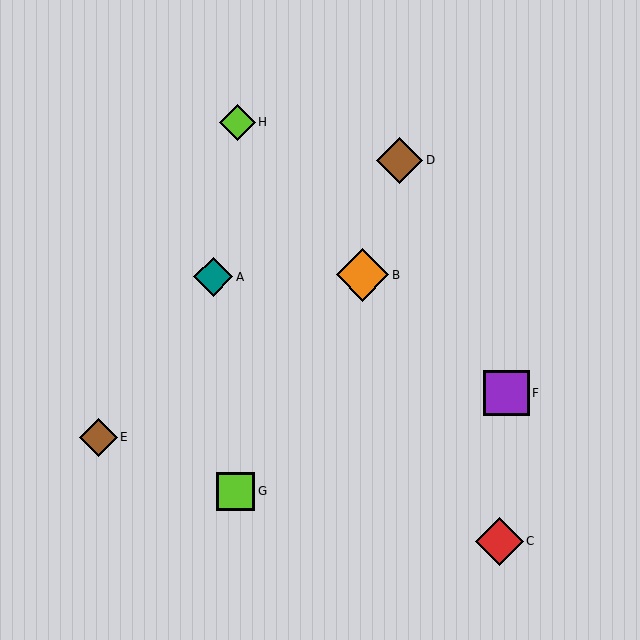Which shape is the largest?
The orange diamond (labeled B) is the largest.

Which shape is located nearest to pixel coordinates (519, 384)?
The purple square (labeled F) at (506, 393) is nearest to that location.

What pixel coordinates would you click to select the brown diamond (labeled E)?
Click at (98, 437) to select the brown diamond E.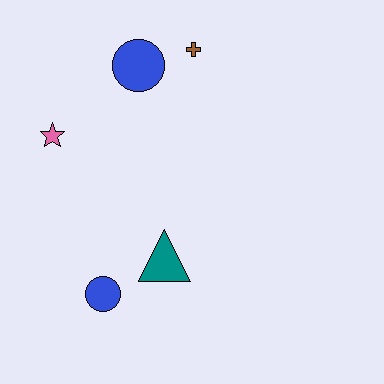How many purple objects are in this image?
There are no purple objects.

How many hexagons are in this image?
There are no hexagons.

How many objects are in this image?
There are 5 objects.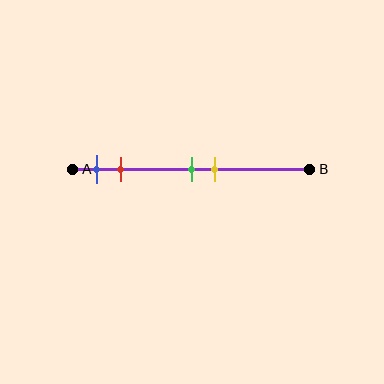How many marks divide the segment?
There are 4 marks dividing the segment.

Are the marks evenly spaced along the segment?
No, the marks are not evenly spaced.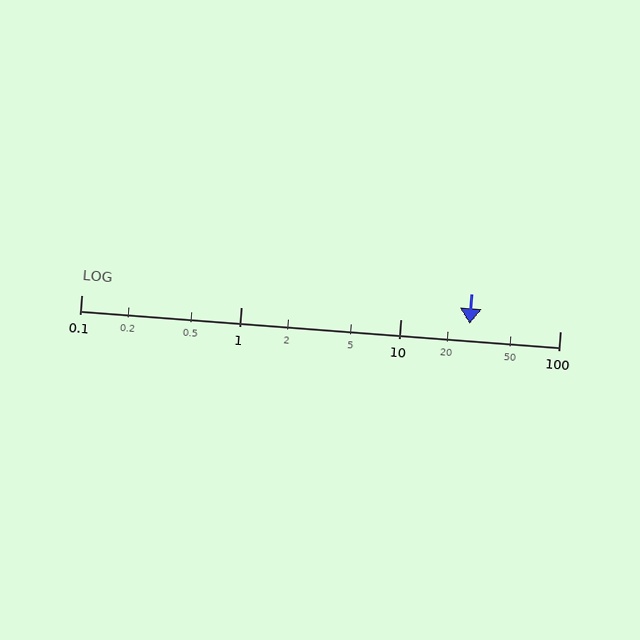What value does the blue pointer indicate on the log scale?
The pointer indicates approximately 27.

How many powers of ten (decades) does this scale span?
The scale spans 3 decades, from 0.1 to 100.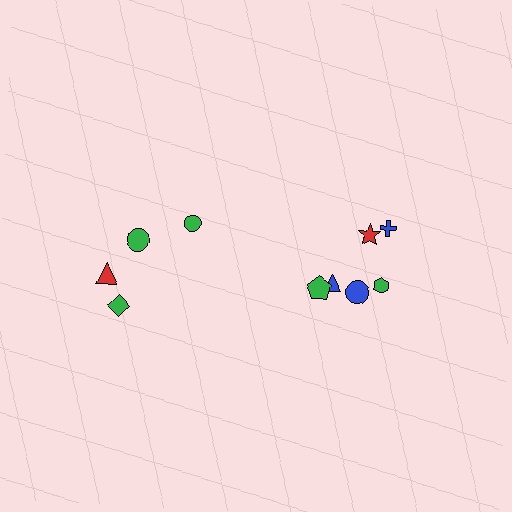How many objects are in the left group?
There are 4 objects.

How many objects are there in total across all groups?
There are 10 objects.